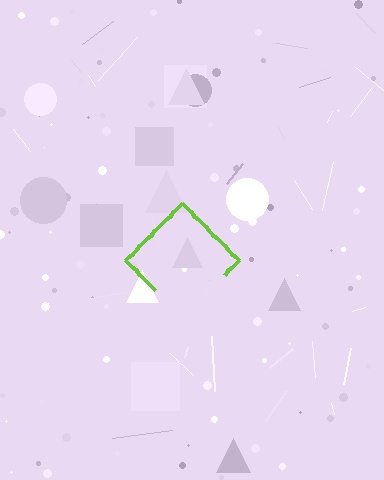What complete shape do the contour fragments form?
The contour fragments form a diamond.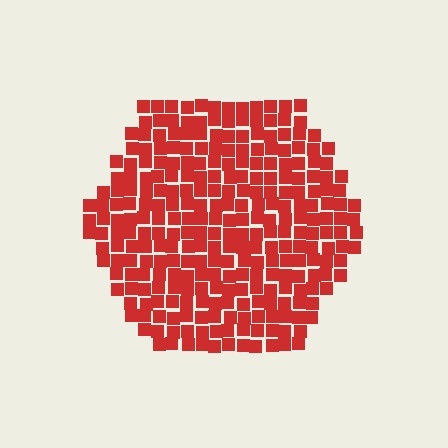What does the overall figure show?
The overall figure shows a hexagon.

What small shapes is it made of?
It is made of small squares.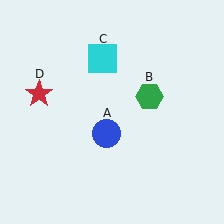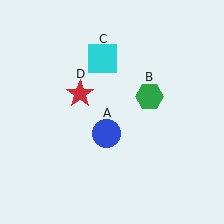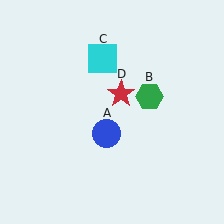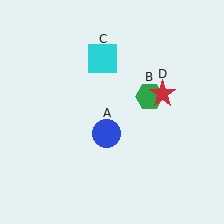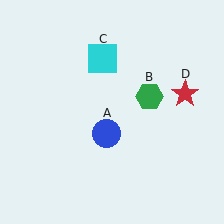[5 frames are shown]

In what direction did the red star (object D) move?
The red star (object D) moved right.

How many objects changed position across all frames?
1 object changed position: red star (object D).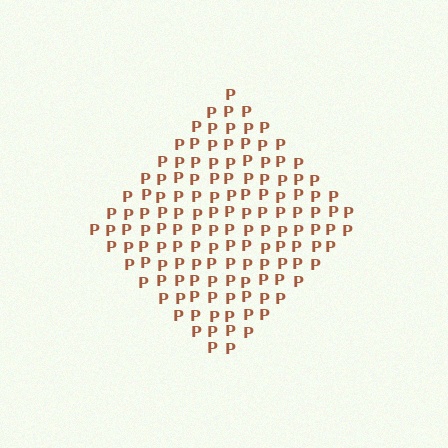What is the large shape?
The large shape is a diamond.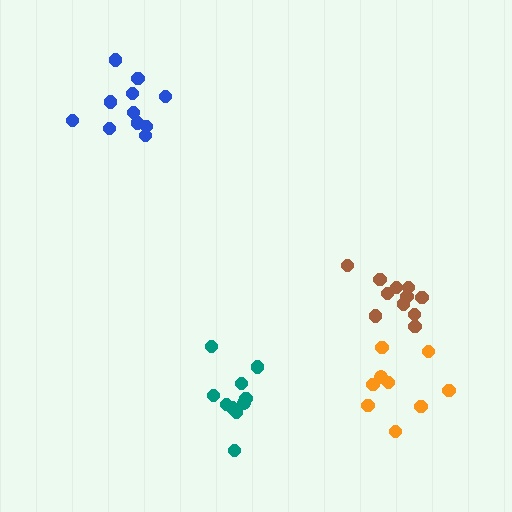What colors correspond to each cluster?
The clusters are colored: orange, teal, brown, blue.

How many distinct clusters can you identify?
There are 4 distinct clusters.